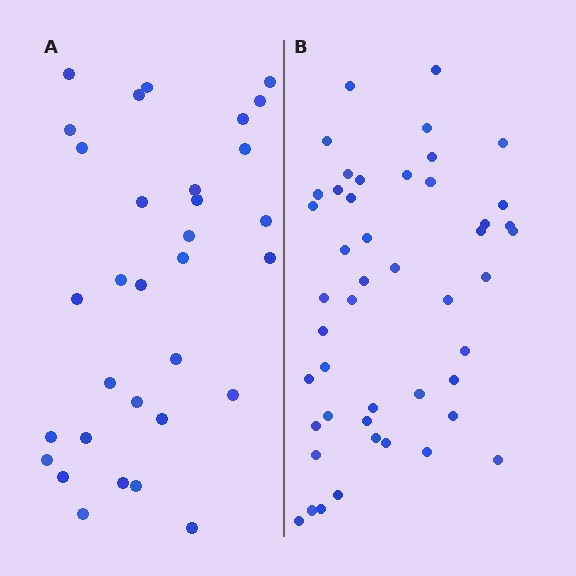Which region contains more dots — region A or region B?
Region B (the right region) has more dots.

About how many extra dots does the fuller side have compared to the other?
Region B has approximately 15 more dots than region A.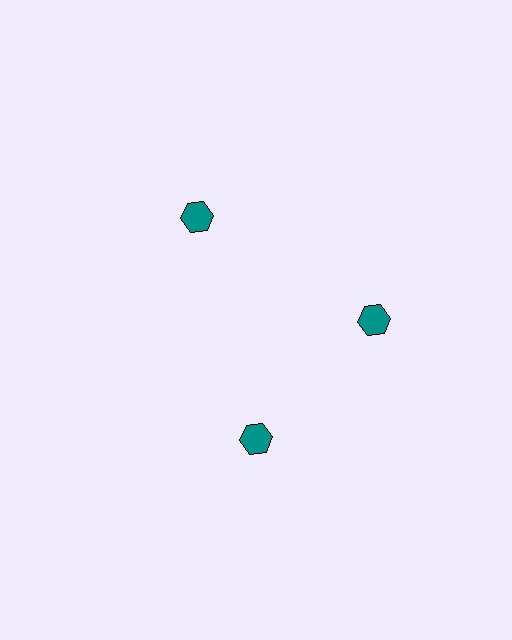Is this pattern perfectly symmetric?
No. The 3 teal hexagons are arranged in a ring, but one element near the 7 o'clock position is rotated out of alignment along the ring, breaking the 3-fold rotational symmetry.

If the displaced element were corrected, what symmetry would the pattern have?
It would have 3-fold rotational symmetry — the pattern would map onto itself every 120 degrees.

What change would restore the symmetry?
The symmetry would be restored by rotating it back into even spacing with its neighbors so that all 3 hexagons sit at equal angles and equal distance from the center.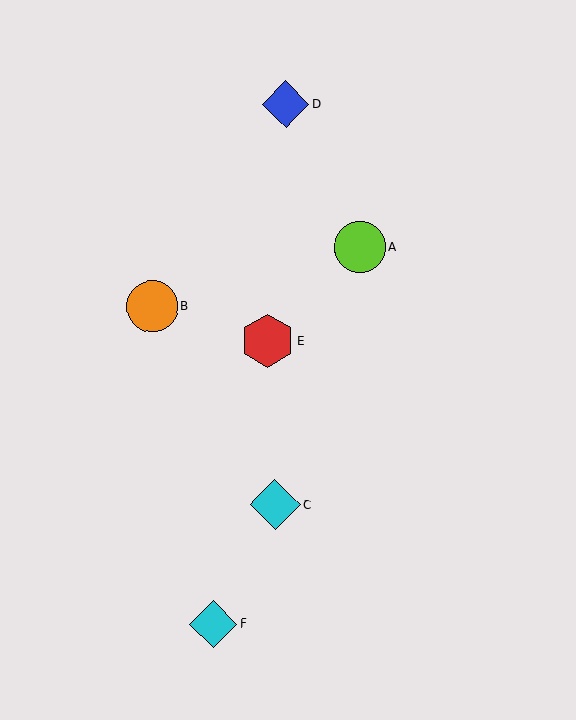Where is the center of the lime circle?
The center of the lime circle is at (360, 247).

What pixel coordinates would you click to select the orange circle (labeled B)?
Click at (152, 307) to select the orange circle B.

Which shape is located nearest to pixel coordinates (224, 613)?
The cyan diamond (labeled F) at (213, 624) is nearest to that location.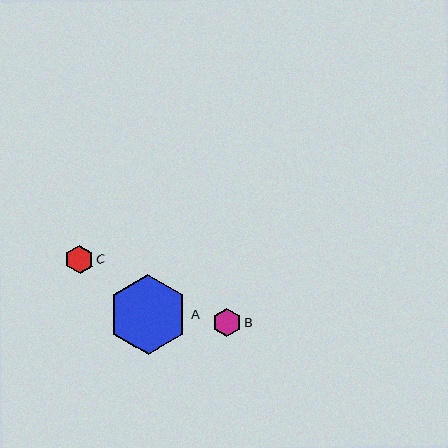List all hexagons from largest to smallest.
From largest to smallest: A, C, B.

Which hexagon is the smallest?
Hexagon B is the smallest with a size of approximately 28 pixels.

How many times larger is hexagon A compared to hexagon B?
Hexagon A is approximately 2.8 times the size of hexagon B.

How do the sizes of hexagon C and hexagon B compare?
Hexagon C and hexagon B are approximately the same size.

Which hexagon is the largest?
Hexagon A is the largest with a size of approximately 79 pixels.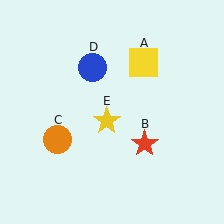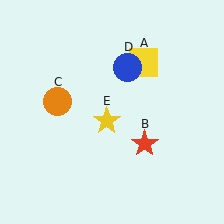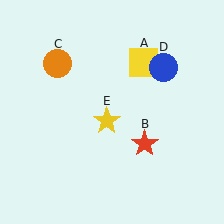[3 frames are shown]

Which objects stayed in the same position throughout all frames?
Yellow square (object A) and red star (object B) and yellow star (object E) remained stationary.